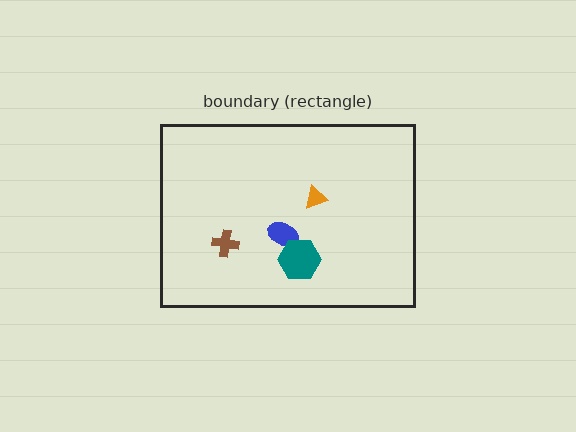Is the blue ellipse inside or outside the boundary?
Inside.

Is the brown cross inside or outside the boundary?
Inside.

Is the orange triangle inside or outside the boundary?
Inside.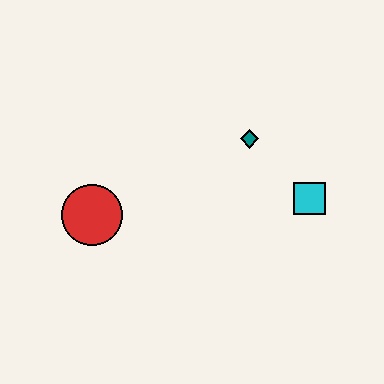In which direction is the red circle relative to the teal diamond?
The red circle is to the left of the teal diamond.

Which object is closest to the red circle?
The teal diamond is closest to the red circle.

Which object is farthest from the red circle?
The cyan square is farthest from the red circle.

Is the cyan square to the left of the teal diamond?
No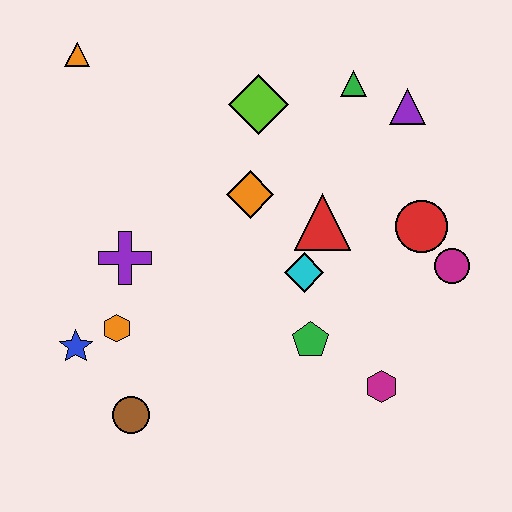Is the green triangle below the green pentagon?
No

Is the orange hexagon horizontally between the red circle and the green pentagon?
No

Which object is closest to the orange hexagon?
The blue star is closest to the orange hexagon.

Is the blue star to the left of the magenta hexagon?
Yes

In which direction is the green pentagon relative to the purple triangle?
The green pentagon is below the purple triangle.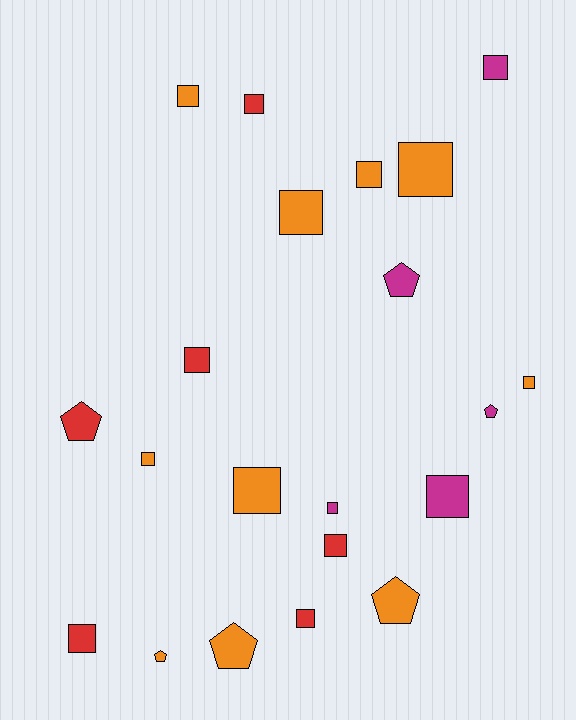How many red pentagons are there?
There is 1 red pentagon.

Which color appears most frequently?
Orange, with 10 objects.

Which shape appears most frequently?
Square, with 15 objects.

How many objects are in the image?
There are 21 objects.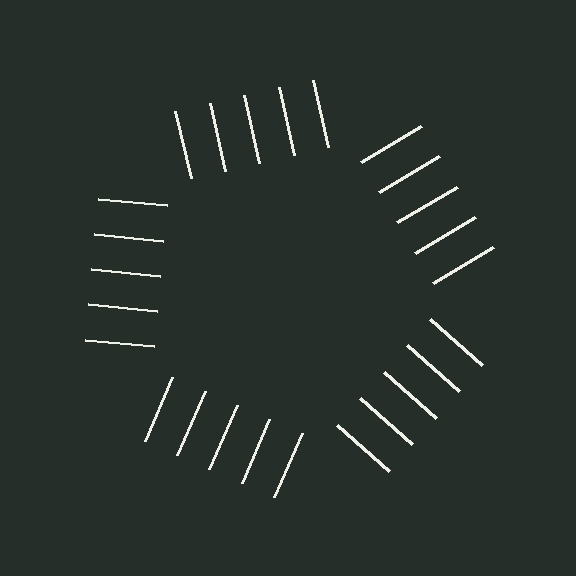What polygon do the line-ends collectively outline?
An illusory pentagon — the line segments terminate on its edges but no continuous stroke is drawn.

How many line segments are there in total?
25 — 5 along each of the 5 edges.